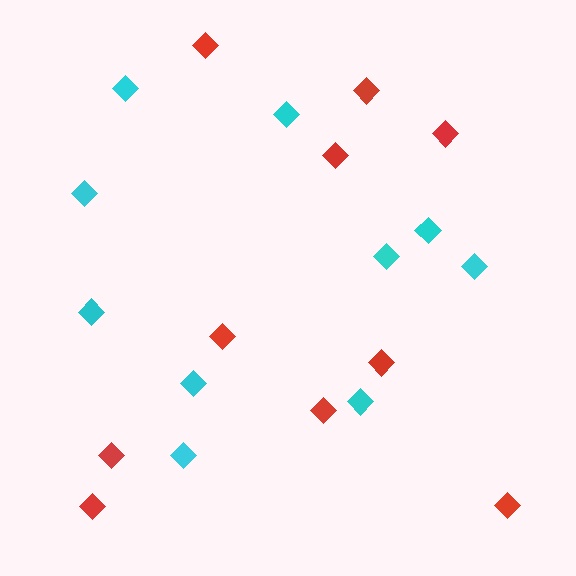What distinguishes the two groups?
There are 2 groups: one group of cyan diamonds (10) and one group of red diamonds (10).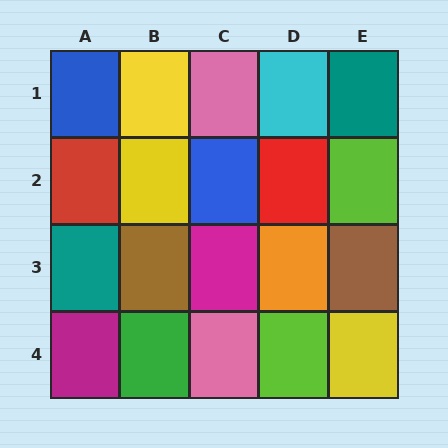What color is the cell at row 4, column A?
Magenta.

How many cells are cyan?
1 cell is cyan.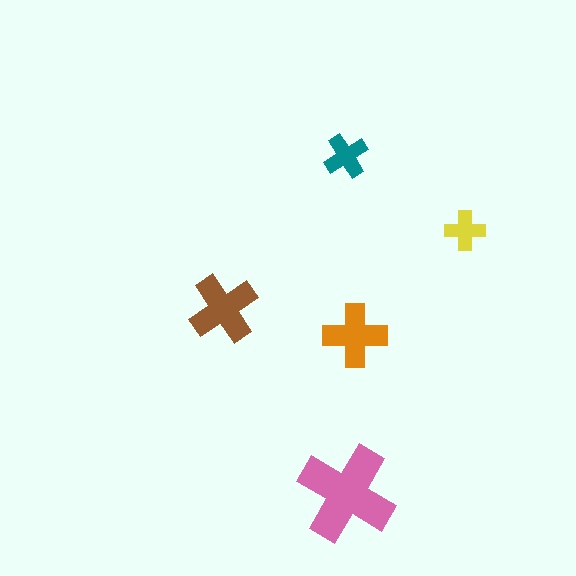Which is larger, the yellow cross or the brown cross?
The brown one.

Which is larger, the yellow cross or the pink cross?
The pink one.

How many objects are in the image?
There are 5 objects in the image.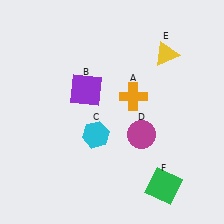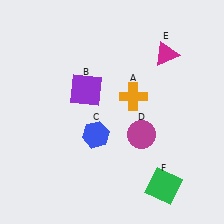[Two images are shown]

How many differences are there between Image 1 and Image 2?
There are 2 differences between the two images.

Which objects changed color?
C changed from cyan to blue. E changed from yellow to magenta.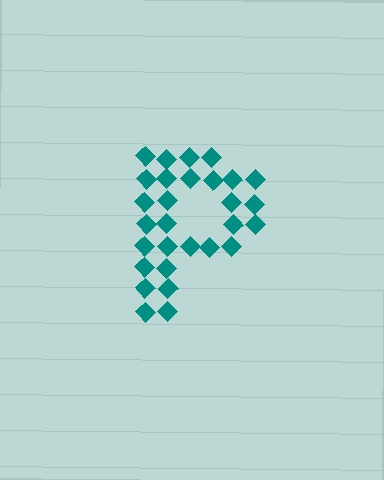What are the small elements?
The small elements are diamonds.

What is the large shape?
The large shape is the letter P.